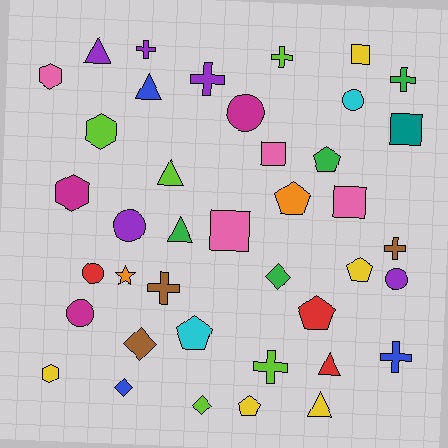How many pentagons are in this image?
There are 6 pentagons.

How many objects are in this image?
There are 40 objects.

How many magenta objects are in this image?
There are 3 magenta objects.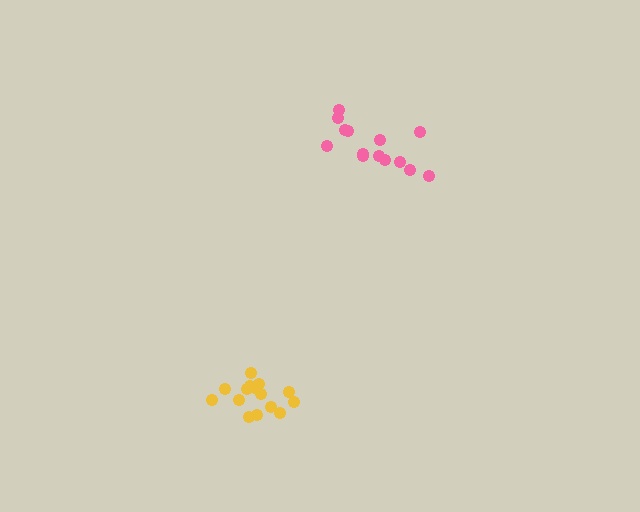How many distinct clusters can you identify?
There are 2 distinct clusters.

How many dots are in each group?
Group 1: 14 dots, Group 2: 15 dots (29 total).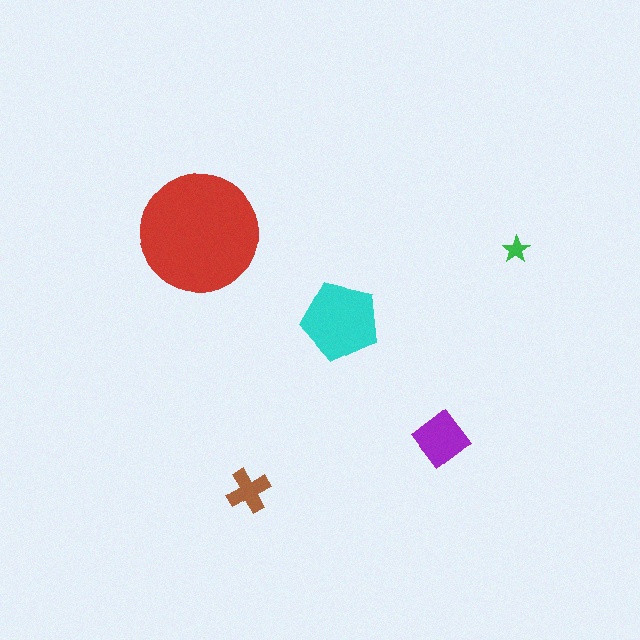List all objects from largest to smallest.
The red circle, the cyan pentagon, the purple diamond, the brown cross, the green star.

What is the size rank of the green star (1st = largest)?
5th.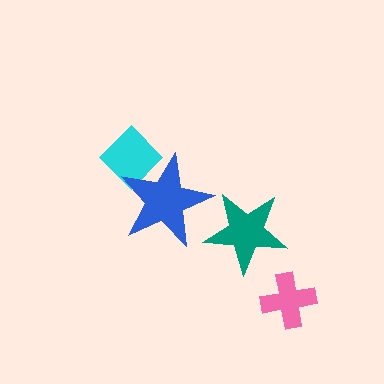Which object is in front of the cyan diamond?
The blue star is in front of the cyan diamond.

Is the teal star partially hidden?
No, no other shape covers it.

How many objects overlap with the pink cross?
0 objects overlap with the pink cross.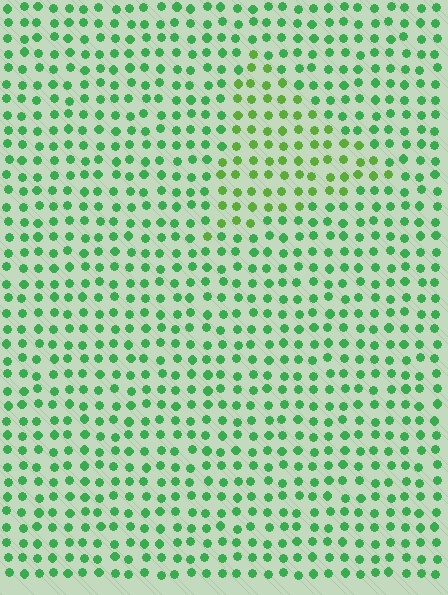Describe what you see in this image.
The image is filled with small green elements in a uniform arrangement. A triangle-shaped region is visible where the elements are tinted to a slightly different hue, forming a subtle color boundary.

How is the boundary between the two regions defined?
The boundary is defined purely by a slight shift in hue (about 29 degrees). Spacing, size, and orientation are identical on both sides.